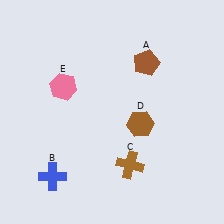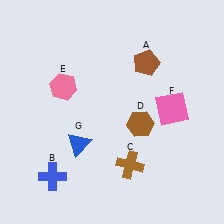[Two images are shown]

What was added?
A pink square (F), a blue triangle (G) were added in Image 2.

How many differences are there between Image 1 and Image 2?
There are 2 differences between the two images.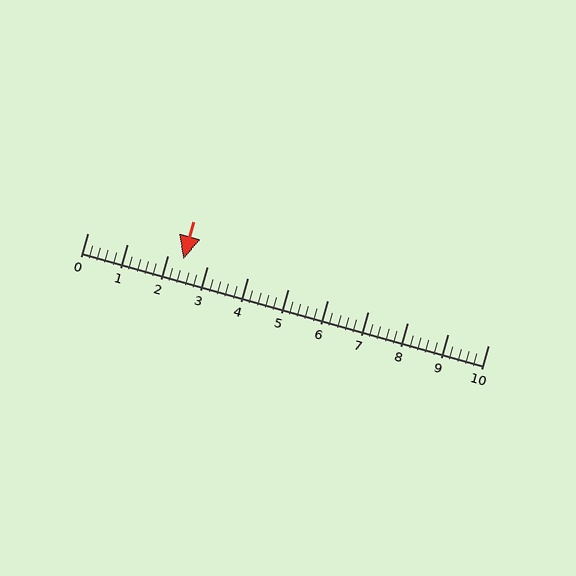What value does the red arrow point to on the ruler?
The red arrow points to approximately 2.4.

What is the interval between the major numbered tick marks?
The major tick marks are spaced 1 units apart.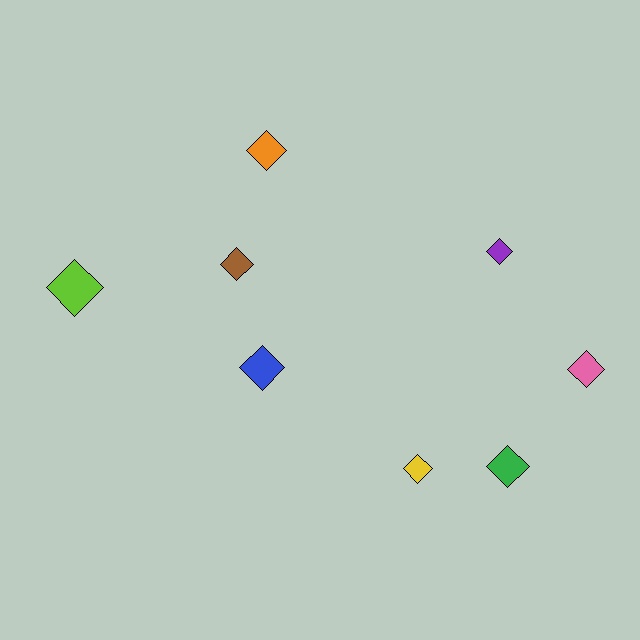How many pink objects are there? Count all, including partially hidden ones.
There is 1 pink object.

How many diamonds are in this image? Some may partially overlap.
There are 8 diamonds.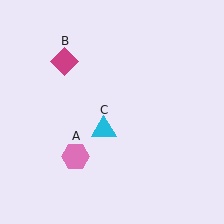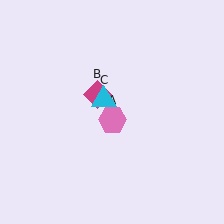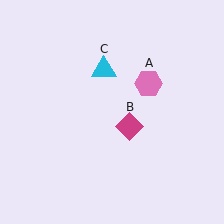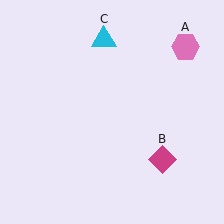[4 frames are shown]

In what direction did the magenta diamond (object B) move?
The magenta diamond (object B) moved down and to the right.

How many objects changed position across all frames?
3 objects changed position: pink hexagon (object A), magenta diamond (object B), cyan triangle (object C).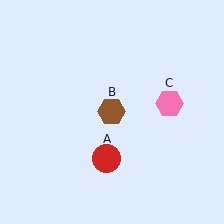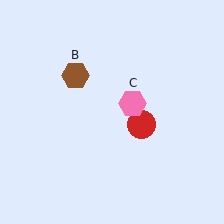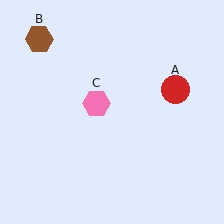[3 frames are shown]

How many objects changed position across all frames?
3 objects changed position: red circle (object A), brown hexagon (object B), pink hexagon (object C).